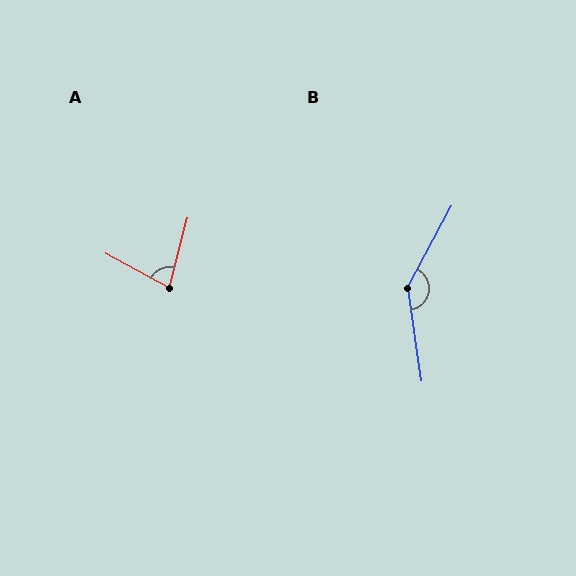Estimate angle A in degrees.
Approximately 77 degrees.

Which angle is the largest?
B, at approximately 143 degrees.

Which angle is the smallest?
A, at approximately 77 degrees.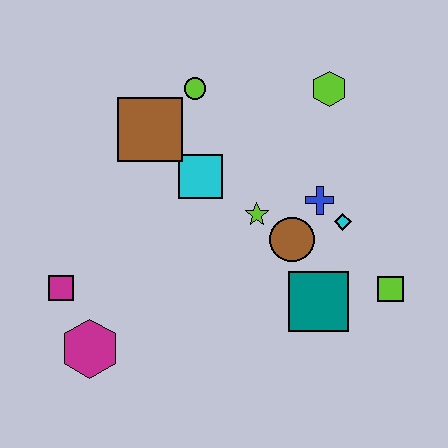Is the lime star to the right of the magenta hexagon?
Yes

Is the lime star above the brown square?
No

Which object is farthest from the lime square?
The magenta square is farthest from the lime square.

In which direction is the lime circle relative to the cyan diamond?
The lime circle is to the left of the cyan diamond.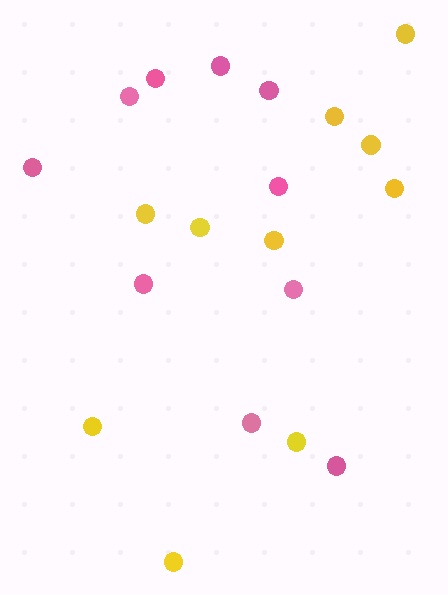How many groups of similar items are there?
There are 2 groups: one group of yellow circles (10) and one group of pink circles (10).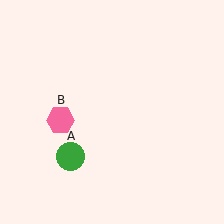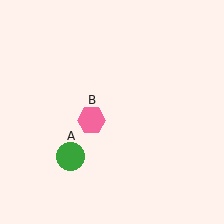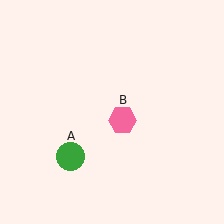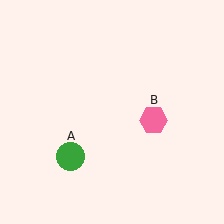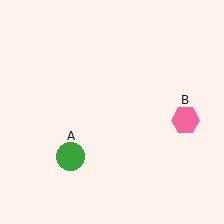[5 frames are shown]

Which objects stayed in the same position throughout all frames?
Green circle (object A) remained stationary.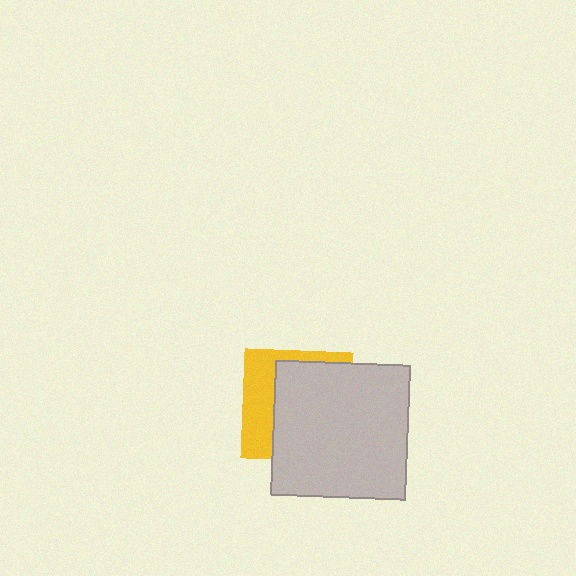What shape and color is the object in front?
The object in front is a light gray square.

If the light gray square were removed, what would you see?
You would see the complete yellow square.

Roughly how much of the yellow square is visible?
A small part of it is visible (roughly 34%).